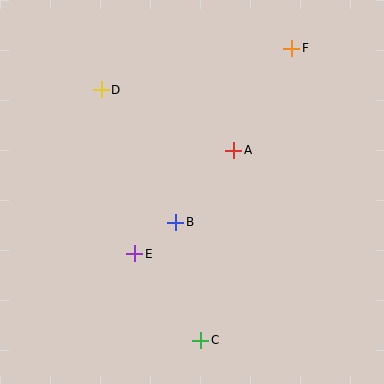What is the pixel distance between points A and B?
The distance between A and B is 93 pixels.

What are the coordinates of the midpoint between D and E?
The midpoint between D and E is at (118, 172).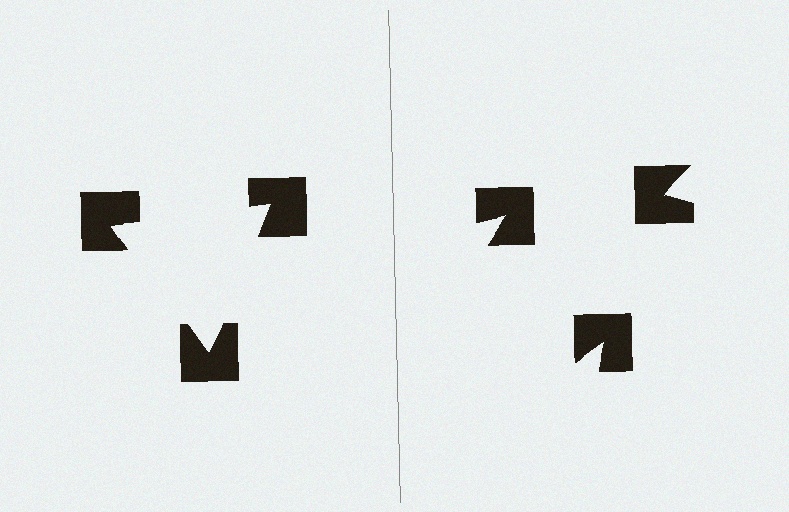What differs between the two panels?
The notched squares are positioned identically on both sides; only the wedge orientations differ. On the left they align to a triangle; on the right they are misaligned.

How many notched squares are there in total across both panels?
6 — 3 on each side.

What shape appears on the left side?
An illusory triangle.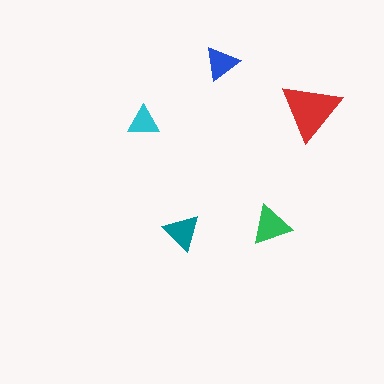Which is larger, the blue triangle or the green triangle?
The green one.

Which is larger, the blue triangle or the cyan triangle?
The blue one.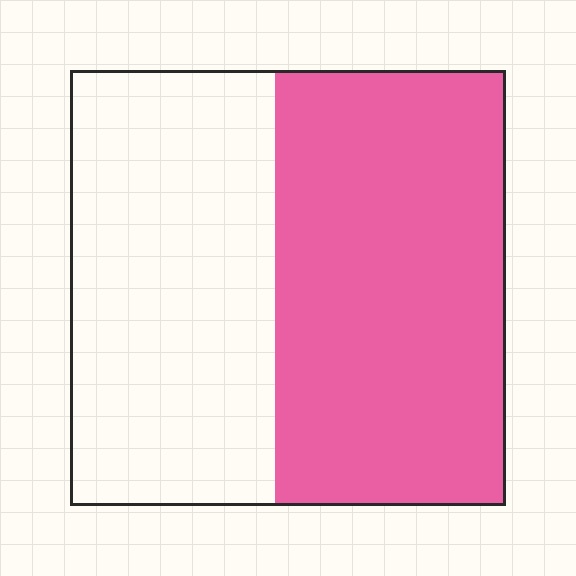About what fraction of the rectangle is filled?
About one half (1/2).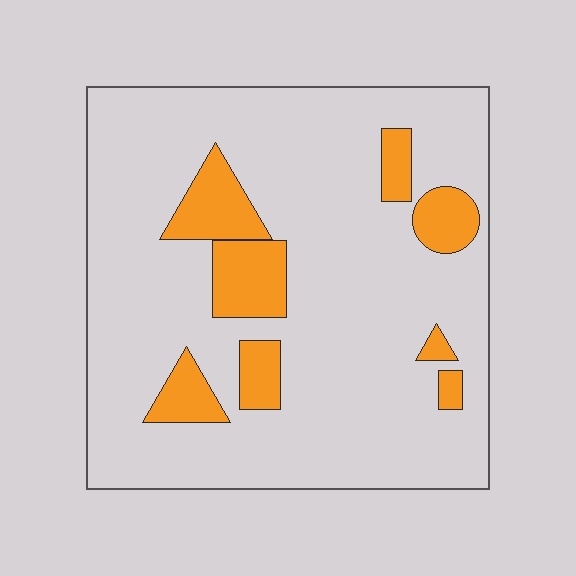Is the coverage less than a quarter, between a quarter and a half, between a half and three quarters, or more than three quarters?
Less than a quarter.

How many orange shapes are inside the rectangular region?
8.